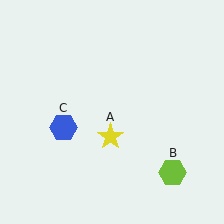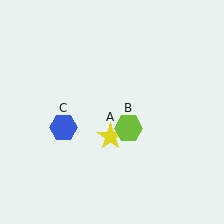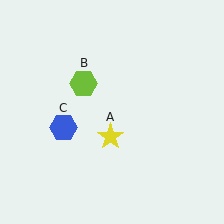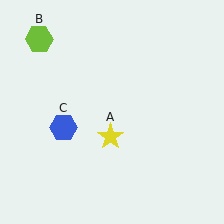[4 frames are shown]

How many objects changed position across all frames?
1 object changed position: lime hexagon (object B).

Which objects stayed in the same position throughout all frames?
Yellow star (object A) and blue hexagon (object C) remained stationary.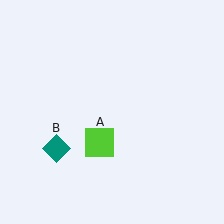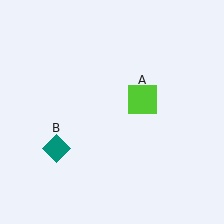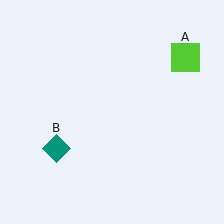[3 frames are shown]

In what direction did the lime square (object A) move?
The lime square (object A) moved up and to the right.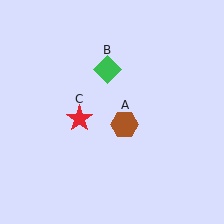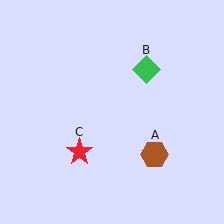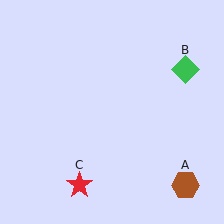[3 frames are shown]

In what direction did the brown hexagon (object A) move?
The brown hexagon (object A) moved down and to the right.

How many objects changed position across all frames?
3 objects changed position: brown hexagon (object A), green diamond (object B), red star (object C).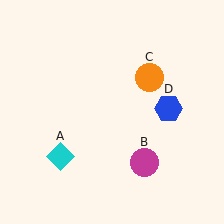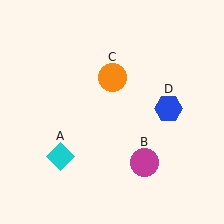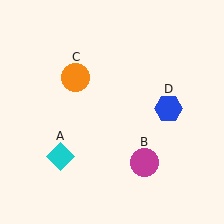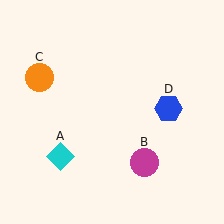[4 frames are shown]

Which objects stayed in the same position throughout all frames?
Cyan diamond (object A) and magenta circle (object B) and blue hexagon (object D) remained stationary.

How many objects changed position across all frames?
1 object changed position: orange circle (object C).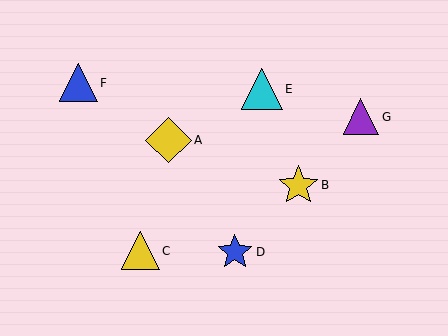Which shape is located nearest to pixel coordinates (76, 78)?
The blue triangle (labeled F) at (78, 83) is nearest to that location.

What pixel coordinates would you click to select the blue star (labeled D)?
Click at (235, 252) to select the blue star D.